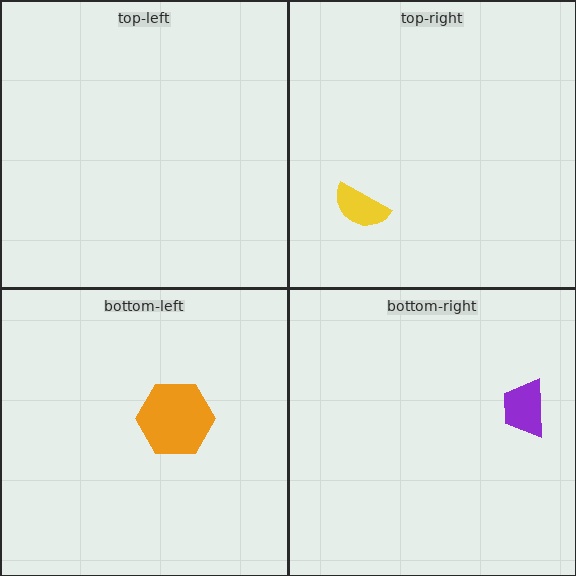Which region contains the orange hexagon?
The bottom-left region.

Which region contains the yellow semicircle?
The top-right region.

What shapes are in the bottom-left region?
The orange hexagon.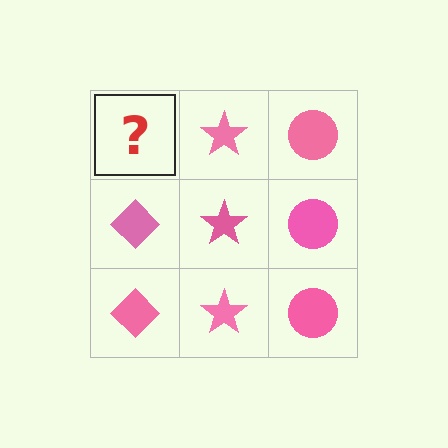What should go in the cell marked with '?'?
The missing cell should contain a pink diamond.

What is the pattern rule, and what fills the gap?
The rule is that each column has a consistent shape. The gap should be filled with a pink diamond.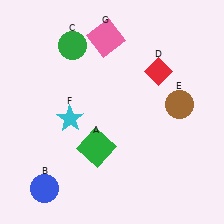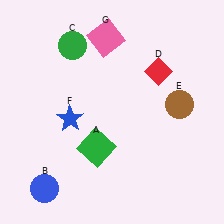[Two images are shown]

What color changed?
The star (F) changed from cyan in Image 1 to blue in Image 2.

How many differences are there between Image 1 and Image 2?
There is 1 difference between the two images.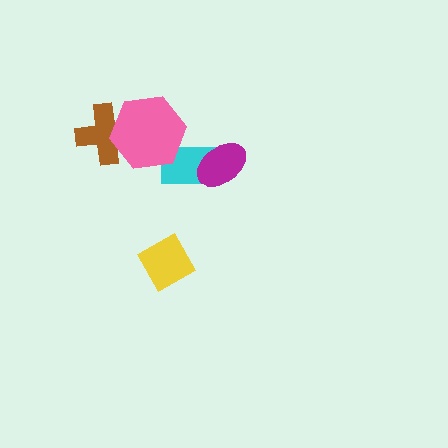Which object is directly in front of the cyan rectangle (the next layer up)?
The pink hexagon is directly in front of the cyan rectangle.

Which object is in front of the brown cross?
The pink hexagon is in front of the brown cross.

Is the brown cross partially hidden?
Yes, it is partially covered by another shape.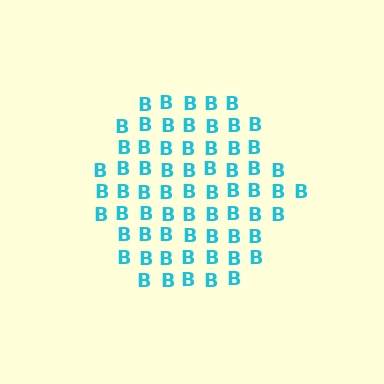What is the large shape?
The large shape is a hexagon.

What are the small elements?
The small elements are letter B's.